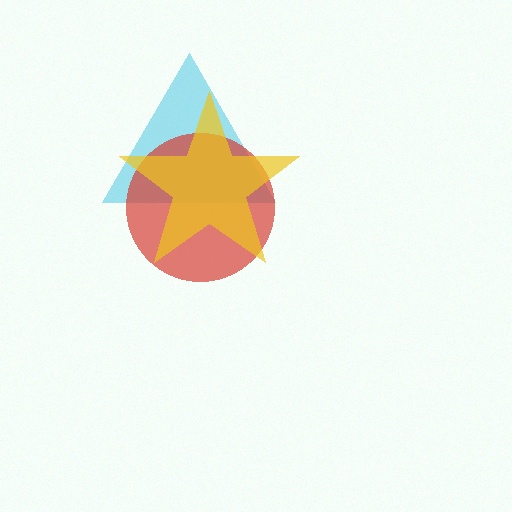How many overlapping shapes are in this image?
There are 3 overlapping shapes in the image.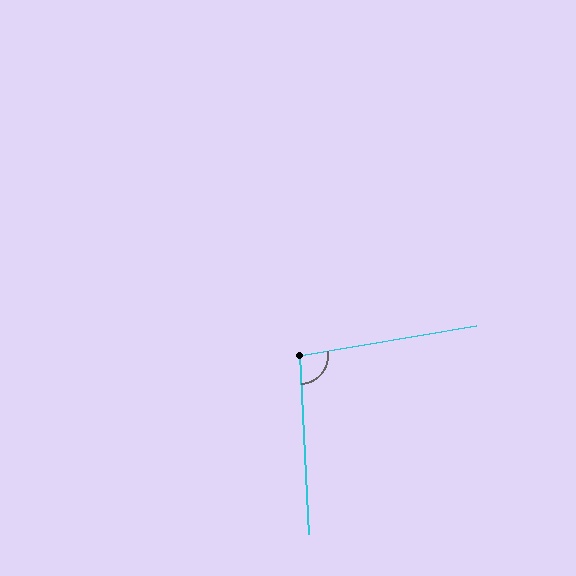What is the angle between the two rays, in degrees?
Approximately 97 degrees.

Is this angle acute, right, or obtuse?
It is obtuse.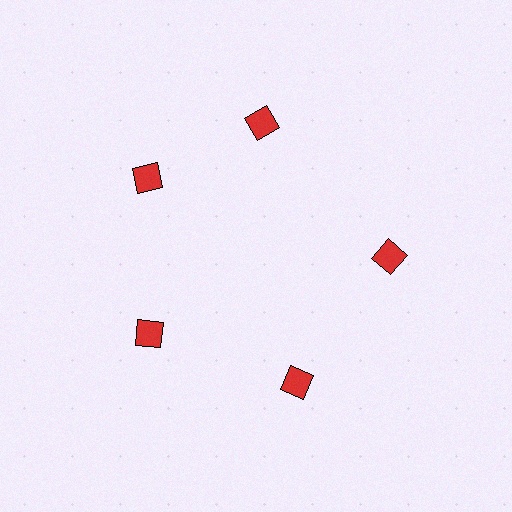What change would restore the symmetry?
The symmetry would be restored by rotating it back into even spacing with its neighbors so that all 5 squares sit at equal angles and equal distance from the center.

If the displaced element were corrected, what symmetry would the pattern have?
It would have 5-fold rotational symmetry — the pattern would map onto itself every 72 degrees.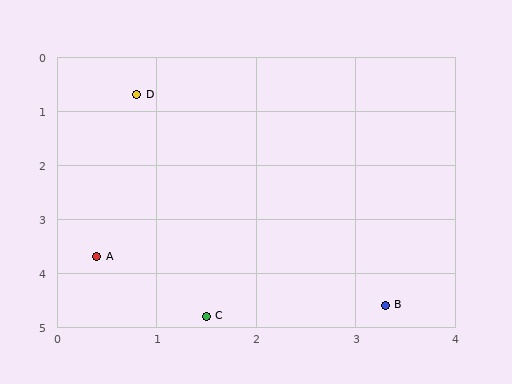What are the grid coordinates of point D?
Point D is at approximately (0.8, 0.7).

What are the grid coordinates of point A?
Point A is at approximately (0.4, 3.7).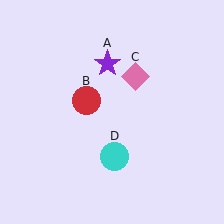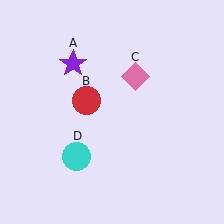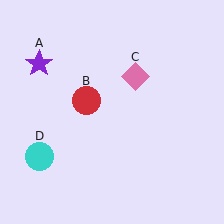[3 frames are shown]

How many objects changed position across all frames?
2 objects changed position: purple star (object A), cyan circle (object D).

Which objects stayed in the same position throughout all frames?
Red circle (object B) and pink diamond (object C) remained stationary.